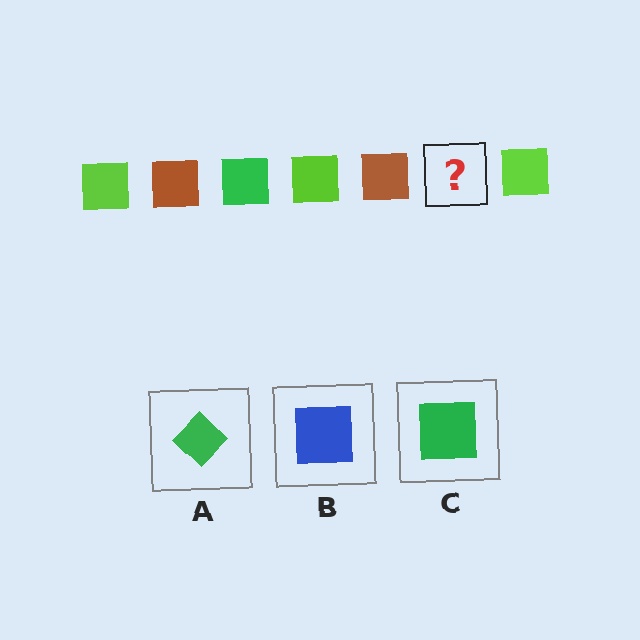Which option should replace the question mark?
Option C.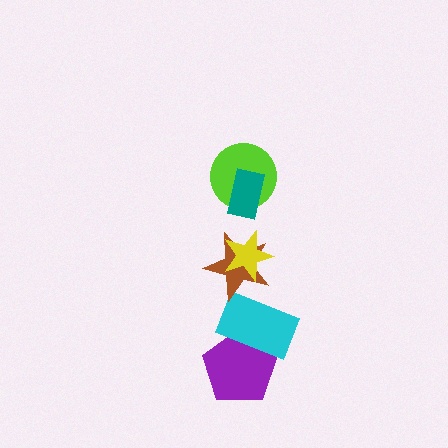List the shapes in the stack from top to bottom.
From top to bottom: the teal rectangle, the lime circle, the yellow star, the brown star, the cyan rectangle, the purple pentagon.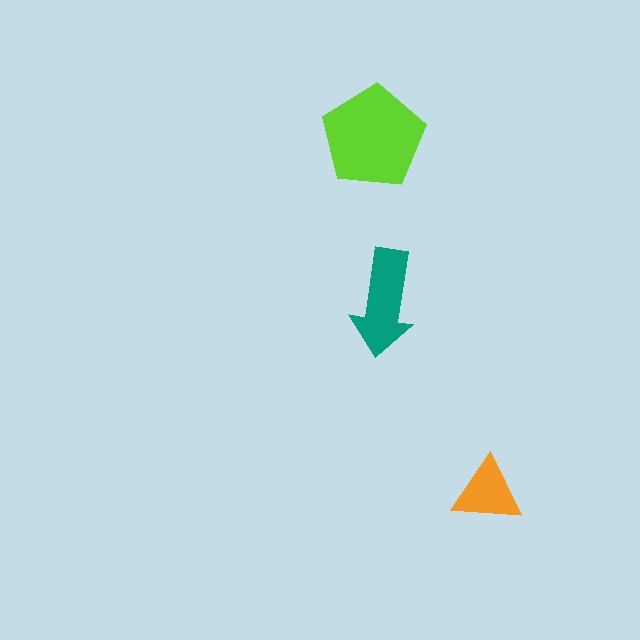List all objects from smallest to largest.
The orange triangle, the teal arrow, the lime pentagon.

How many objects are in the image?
There are 3 objects in the image.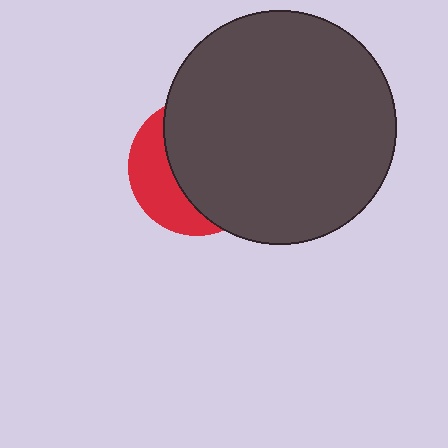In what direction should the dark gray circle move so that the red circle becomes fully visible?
The dark gray circle should move right. That is the shortest direction to clear the overlap and leave the red circle fully visible.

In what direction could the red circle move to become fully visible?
The red circle could move left. That would shift it out from behind the dark gray circle entirely.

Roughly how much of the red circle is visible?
A small part of it is visible (roughly 33%).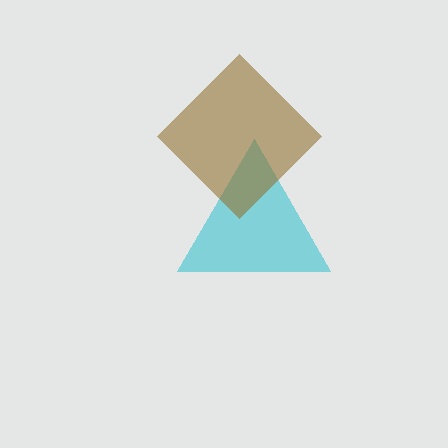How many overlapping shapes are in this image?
There are 2 overlapping shapes in the image.